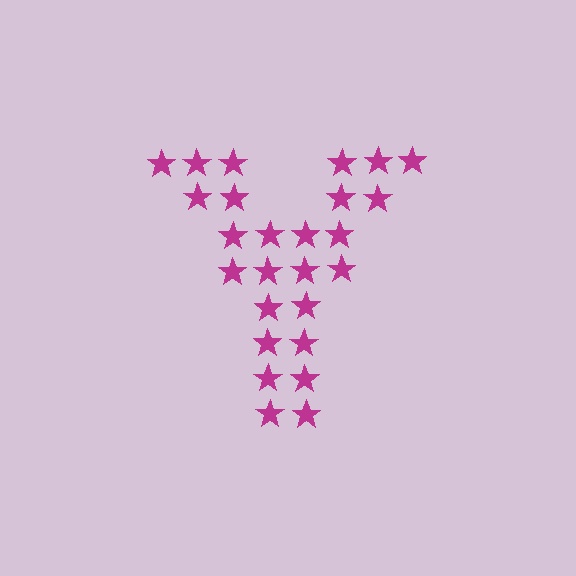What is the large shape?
The large shape is the letter Y.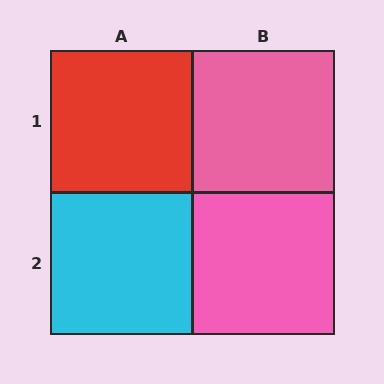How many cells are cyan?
1 cell is cyan.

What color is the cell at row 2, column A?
Cyan.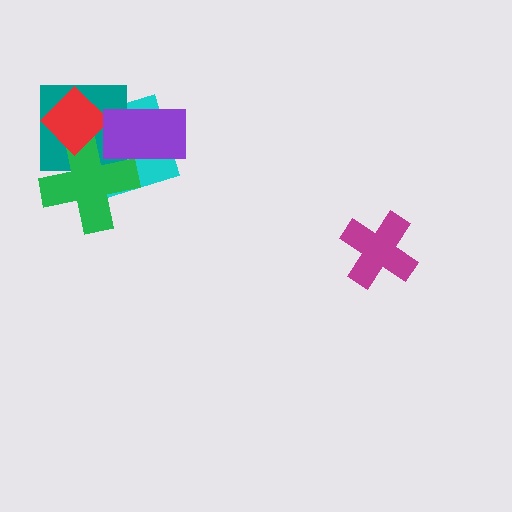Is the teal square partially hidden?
Yes, it is partially covered by another shape.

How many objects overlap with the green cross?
4 objects overlap with the green cross.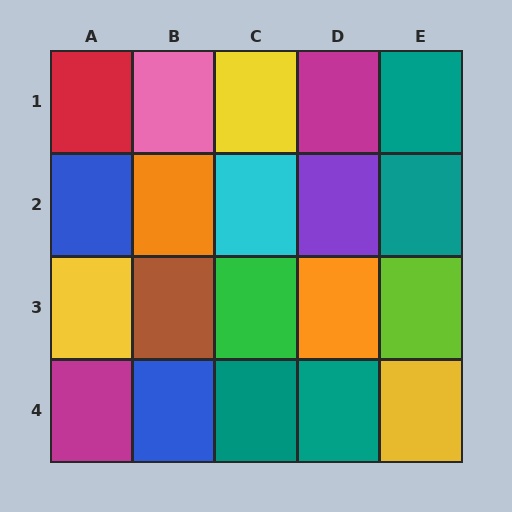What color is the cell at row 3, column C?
Green.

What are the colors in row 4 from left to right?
Magenta, blue, teal, teal, yellow.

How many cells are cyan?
1 cell is cyan.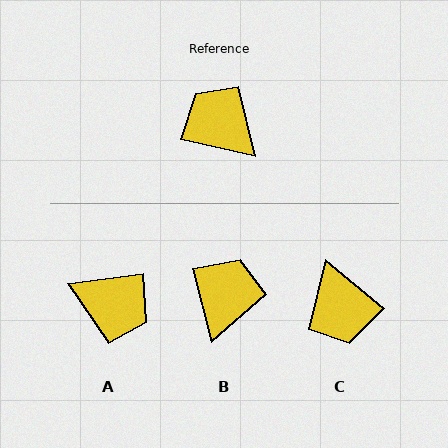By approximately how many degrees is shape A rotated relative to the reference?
Approximately 160 degrees clockwise.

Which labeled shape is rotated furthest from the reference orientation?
A, about 160 degrees away.